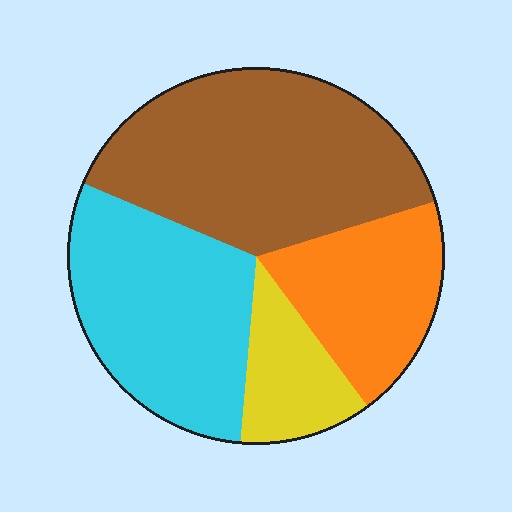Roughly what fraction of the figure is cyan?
Cyan takes up about one third (1/3) of the figure.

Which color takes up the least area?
Yellow, at roughly 10%.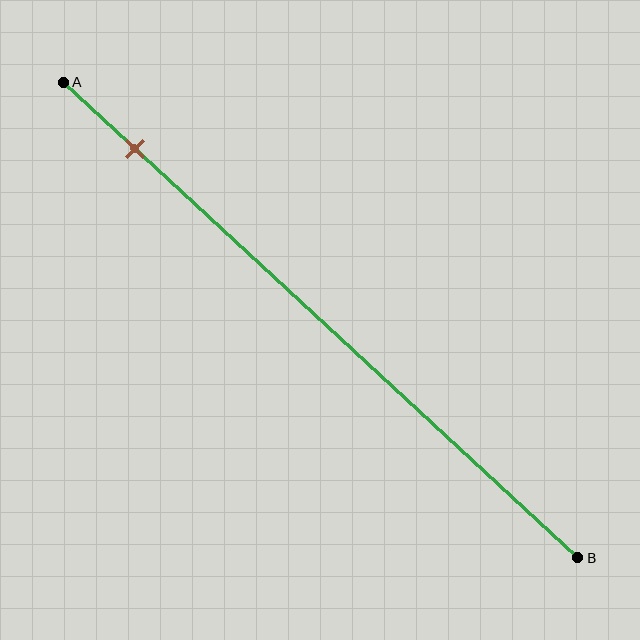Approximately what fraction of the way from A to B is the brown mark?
The brown mark is approximately 15% of the way from A to B.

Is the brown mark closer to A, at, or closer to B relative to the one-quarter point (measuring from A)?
The brown mark is closer to point A than the one-quarter point of segment AB.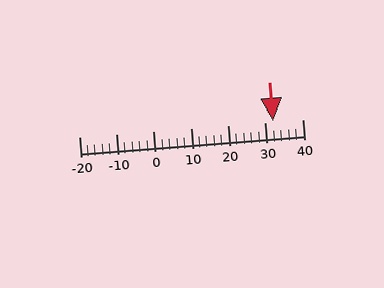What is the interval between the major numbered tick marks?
The major tick marks are spaced 10 units apart.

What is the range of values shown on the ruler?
The ruler shows values from -20 to 40.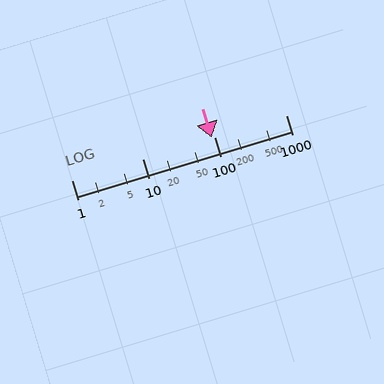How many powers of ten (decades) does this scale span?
The scale spans 3 decades, from 1 to 1000.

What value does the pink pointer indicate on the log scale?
The pointer indicates approximately 91.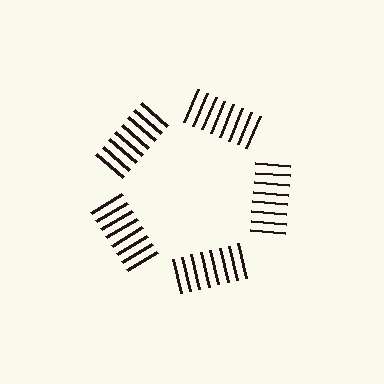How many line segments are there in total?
40 — 8 along each of the 5 edges.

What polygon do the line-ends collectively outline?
An illusory pentagon — the line segments terminate on its edges but no continuous stroke is drawn.